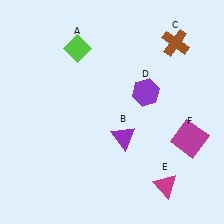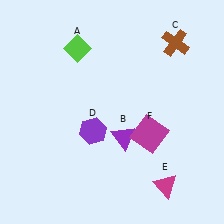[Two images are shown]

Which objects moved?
The objects that moved are: the purple hexagon (D), the magenta square (F).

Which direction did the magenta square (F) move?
The magenta square (F) moved left.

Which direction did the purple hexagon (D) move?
The purple hexagon (D) moved left.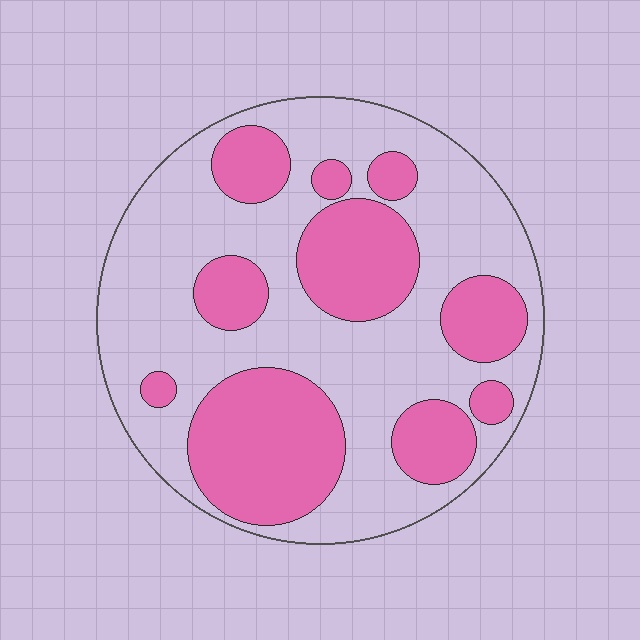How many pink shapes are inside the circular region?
10.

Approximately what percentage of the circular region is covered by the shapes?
Approximately 35%.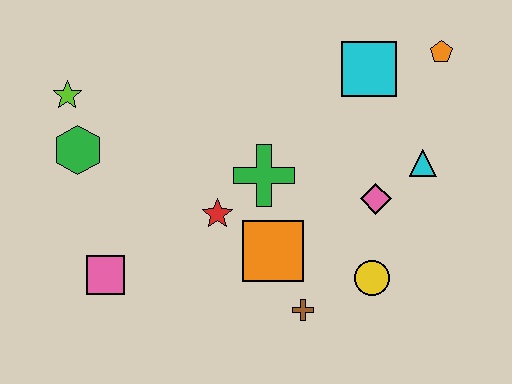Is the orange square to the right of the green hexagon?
Yes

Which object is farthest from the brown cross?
The lime star is farthest from the brown cross.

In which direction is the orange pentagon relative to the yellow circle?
The orange pentagon is above the yellow circle.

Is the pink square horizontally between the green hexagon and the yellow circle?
Yes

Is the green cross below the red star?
No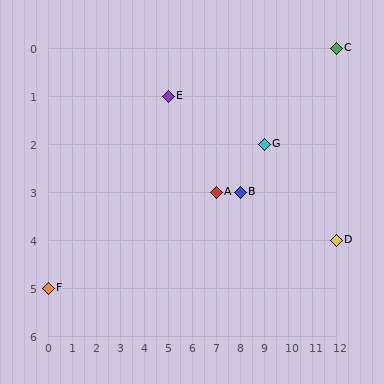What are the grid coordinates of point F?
Point F is at grid coordinates (0, 5).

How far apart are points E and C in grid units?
Points E and C are 7 columns and 1 row apart (about 7.1 grid units diagonally).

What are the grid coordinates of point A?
Point A is at grid coordinates (7, 3).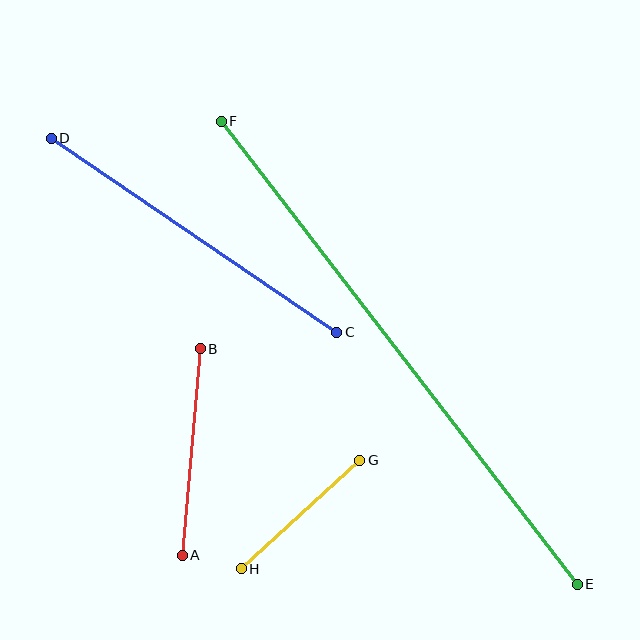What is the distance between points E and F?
The distance is approximately 584 pixels.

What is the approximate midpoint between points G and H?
The midpoint is at approximately (300, 514) pixels.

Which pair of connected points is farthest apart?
Points E and F are farthest apart.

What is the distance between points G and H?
The distance is approximately 161 pixels.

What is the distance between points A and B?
The distance is approximately 207 pixels.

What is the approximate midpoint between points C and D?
The midpoint is at approximately (194, 235) pixels.